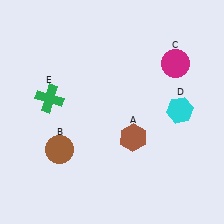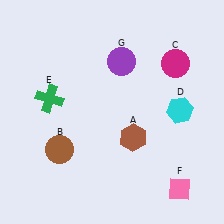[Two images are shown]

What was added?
A pink diamond (F), a purple circle (G) were added in Image 2.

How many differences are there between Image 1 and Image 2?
There are 2 differences between the two images.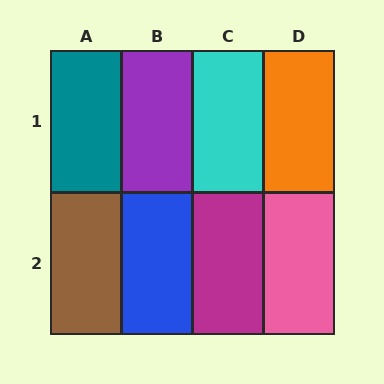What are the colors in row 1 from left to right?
Teal, purple, cyan, orange.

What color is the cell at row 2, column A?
Brown.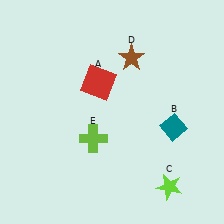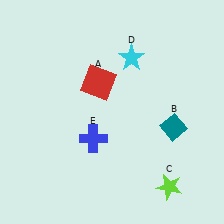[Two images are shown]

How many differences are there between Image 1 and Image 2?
There are 2 differences between the two images.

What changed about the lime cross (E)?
In Image 1, E is lime. In Image 2, it changed to blue.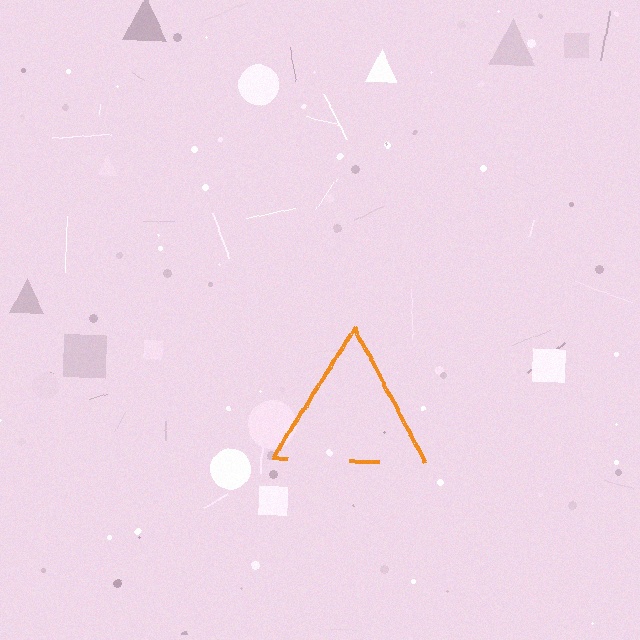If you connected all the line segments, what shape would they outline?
They would outline a triangle.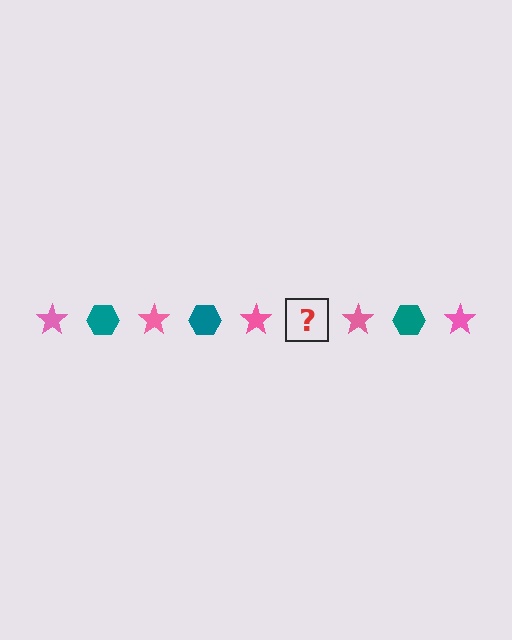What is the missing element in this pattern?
The missing element is a teal hexagon.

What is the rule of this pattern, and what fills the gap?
The rule is that the pattern alternates between pink star and teal hexagon. The gap should be filled with a teal hexagon.